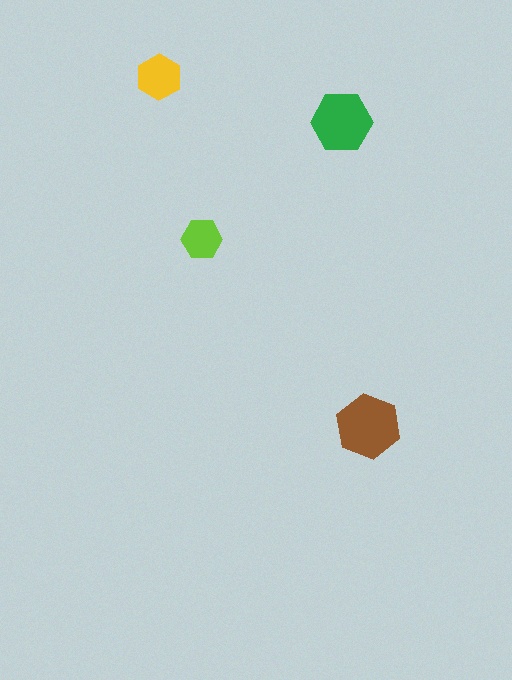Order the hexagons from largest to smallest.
the brown one, the green one, the yellow one, the lime one.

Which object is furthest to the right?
The brown hexagon is rightmost.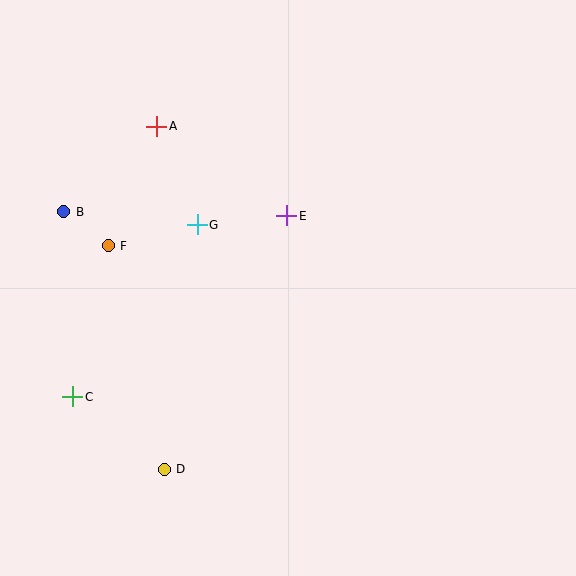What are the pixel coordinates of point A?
Point A is at (157, 126).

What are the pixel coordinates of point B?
Point B is at (64, 212).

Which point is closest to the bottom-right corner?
Point D is closest to the bottom-right corner.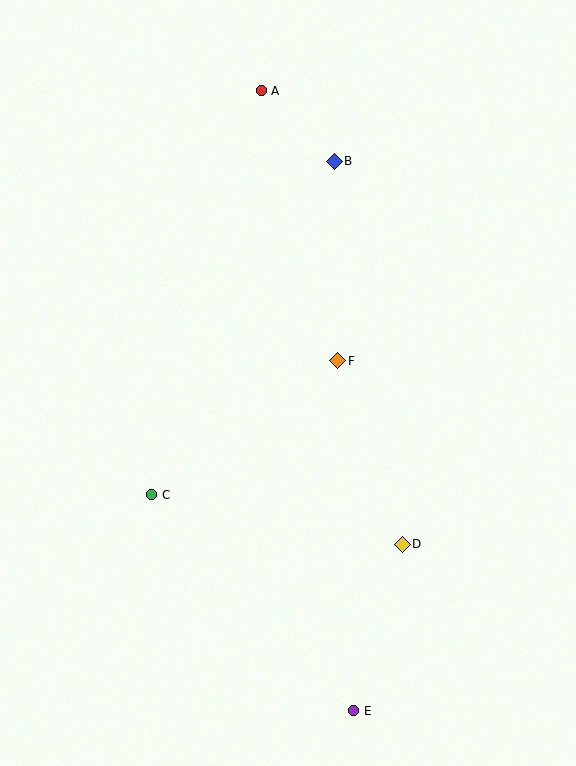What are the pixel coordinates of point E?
Point E is at (354, 711).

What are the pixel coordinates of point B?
Point B is at (334, 161).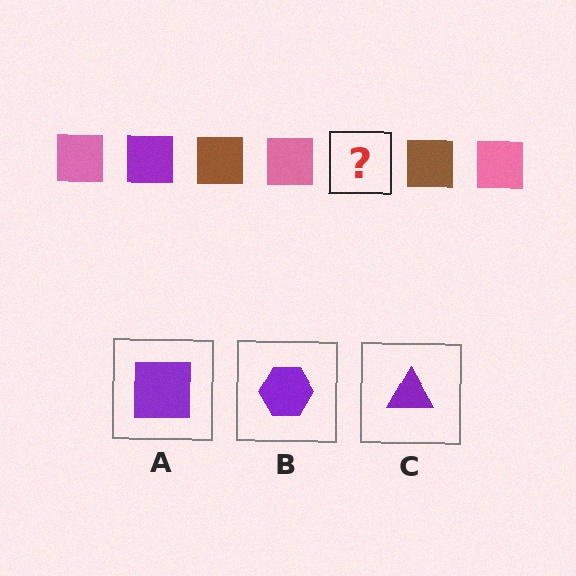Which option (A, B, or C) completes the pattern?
A.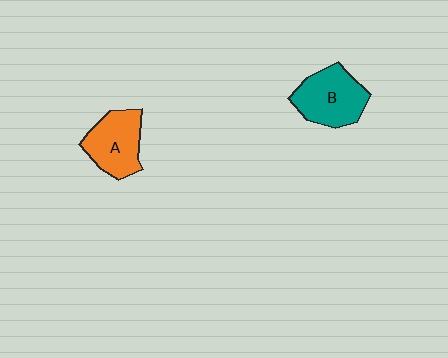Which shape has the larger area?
Shape B (teal).